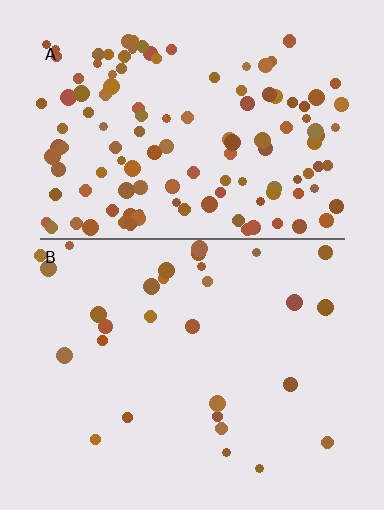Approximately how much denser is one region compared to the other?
Approximately 4.2× — region A over region B.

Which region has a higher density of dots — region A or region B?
A (the top).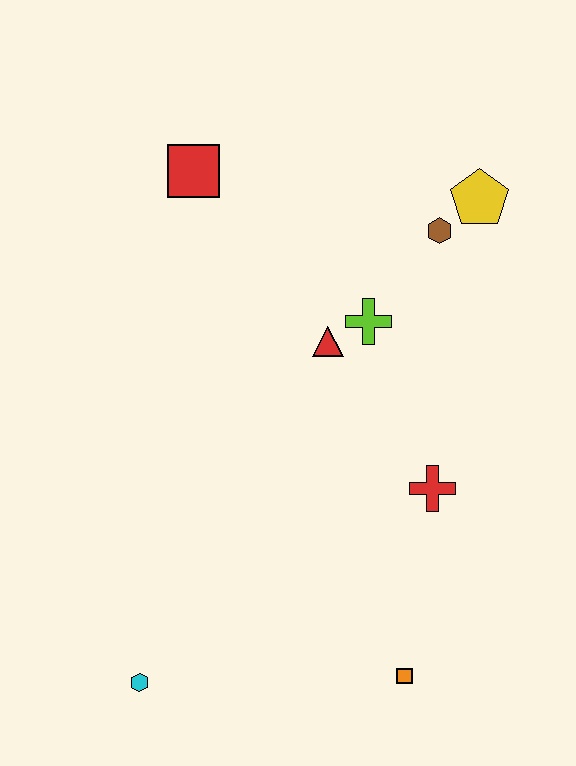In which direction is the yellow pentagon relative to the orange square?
The yellow pentagon is above the orange square.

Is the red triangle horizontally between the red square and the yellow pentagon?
Yes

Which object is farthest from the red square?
The orange square is farthest from the red square.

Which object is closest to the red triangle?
The lime cross is closest to the red triangle.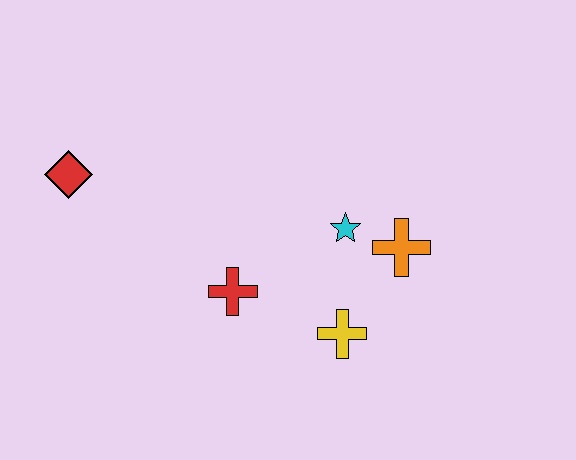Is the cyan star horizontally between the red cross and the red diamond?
No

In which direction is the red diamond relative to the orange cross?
The red diamond is to the left of the orange cross.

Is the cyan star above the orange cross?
Yes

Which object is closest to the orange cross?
The cyan star is closest to the orange cross.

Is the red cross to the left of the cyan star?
Yes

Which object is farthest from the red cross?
The red diamond is farthest from the red cross.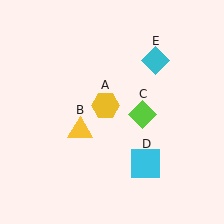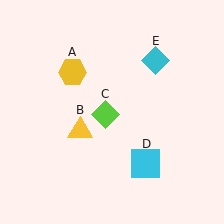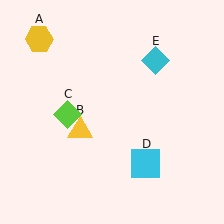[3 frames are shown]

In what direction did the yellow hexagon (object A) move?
The yellow hexagon (object A) moved up and to the left.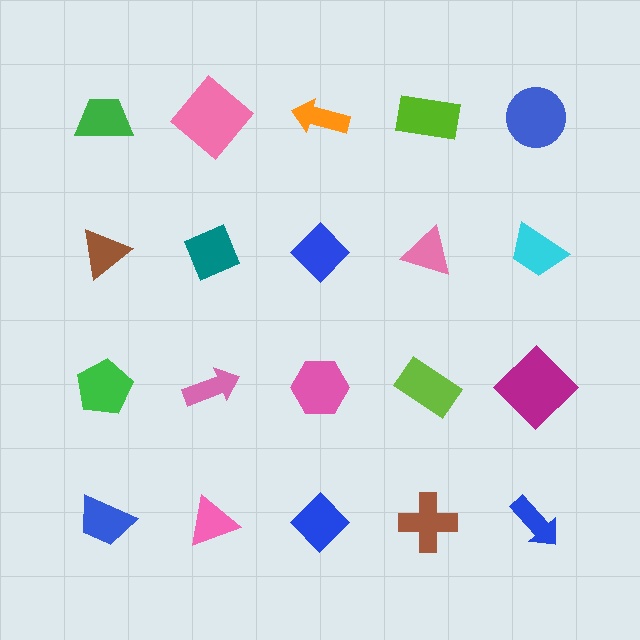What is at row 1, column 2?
A pink diamond.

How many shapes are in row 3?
5 shapes.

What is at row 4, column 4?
A brown cross.